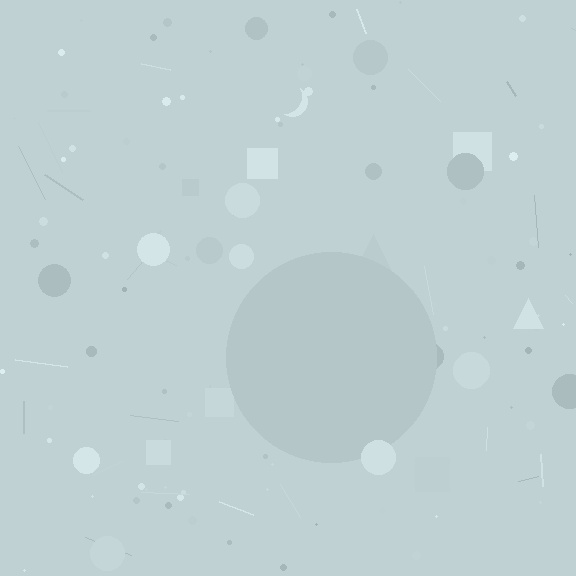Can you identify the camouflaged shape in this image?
The camouflaged shape is a circle.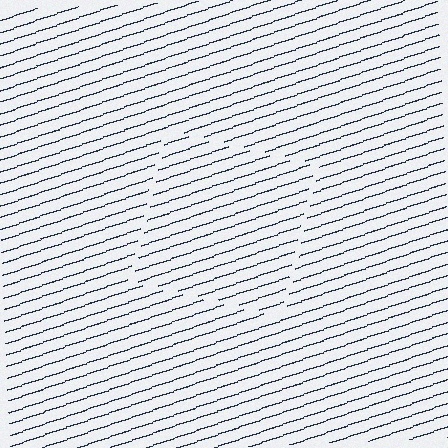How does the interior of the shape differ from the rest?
The interior of the shape contains the same grating, shifted by half a period — the contour is defined by the phase discontinuity where line-ends from the inner and outer gratings abut.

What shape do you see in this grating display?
An illusory square. The interior of the shape contains the same grating, shifted by half a period — the contour is defined by the phase discontinuity where line-ends from the inner and outer gratings abut.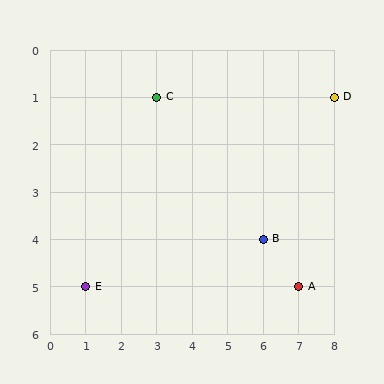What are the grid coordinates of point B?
Point B is at grid coordinates (6, 4).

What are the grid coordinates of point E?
Point E is at grid coordinates (1, 5).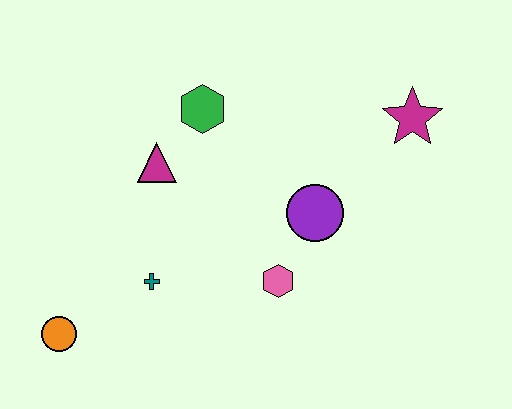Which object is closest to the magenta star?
The purple circle is closest to the magenta star.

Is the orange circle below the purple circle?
Yes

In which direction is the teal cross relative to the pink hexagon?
The teal cross is to the left of the pink hexagon.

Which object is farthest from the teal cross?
The magenta star is farthest from the teal cross.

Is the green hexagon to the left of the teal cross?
No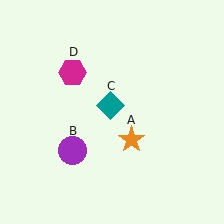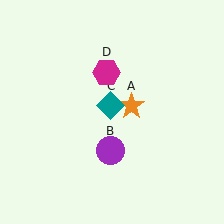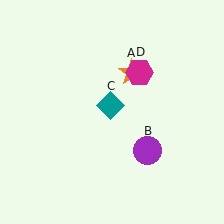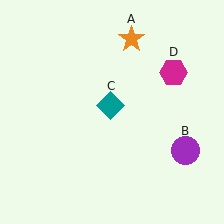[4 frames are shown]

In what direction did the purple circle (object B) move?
The purple circle (object B) moved right.